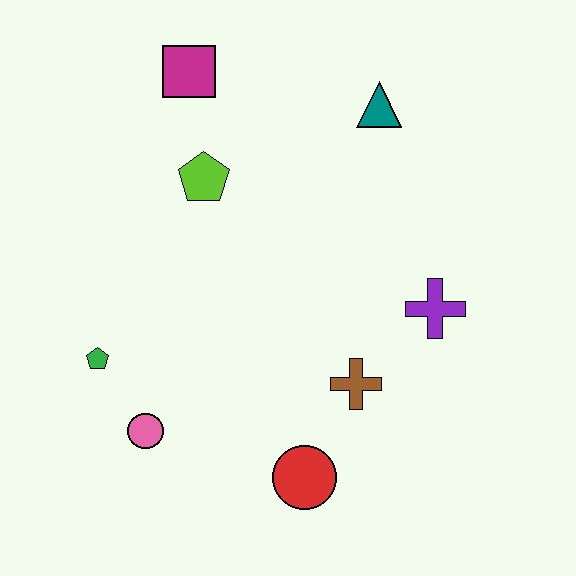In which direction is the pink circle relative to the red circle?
The pink circle is to the left of the red circle.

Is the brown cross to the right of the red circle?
Yes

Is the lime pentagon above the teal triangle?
No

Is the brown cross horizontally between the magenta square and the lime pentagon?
No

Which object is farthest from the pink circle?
The teal triangle is farthest from the pink circle.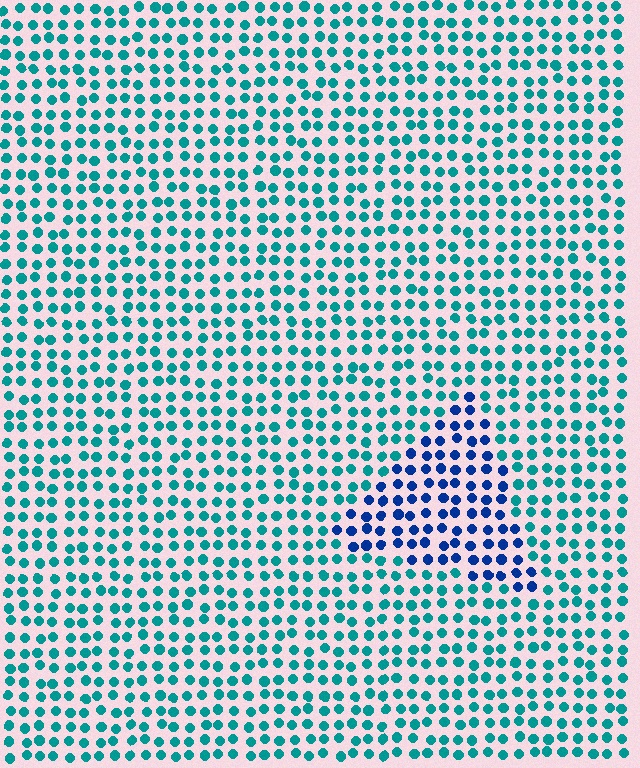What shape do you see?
I see a triangle.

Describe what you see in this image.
The image is filled with small teal elements in a uniform arrangement. A triangle-shaped region is visible where the elements are tinted to a slightly different hue, forming a subtle color boundary.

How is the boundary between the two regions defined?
The boundary is defined purely by a slight shift in hue (about 43 degrees). Spacing, size, and orientation are identical on both sides.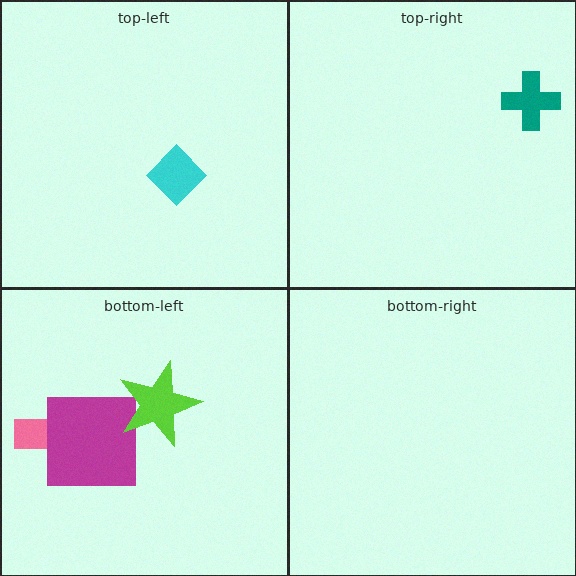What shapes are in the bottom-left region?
The pink arrow, the magenta square, the lime star.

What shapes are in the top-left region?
The cyan diamond.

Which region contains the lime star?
The bottom-left region.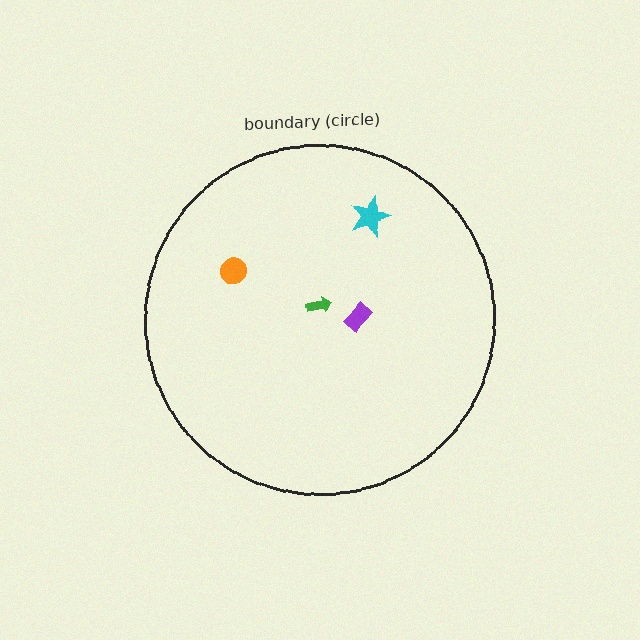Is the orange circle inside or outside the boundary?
Inside.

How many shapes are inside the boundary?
4 inside, 0 outside.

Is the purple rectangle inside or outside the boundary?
Inside.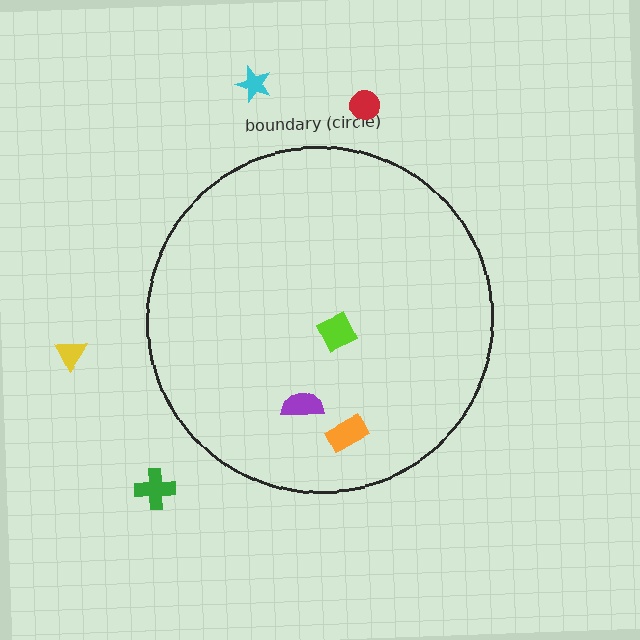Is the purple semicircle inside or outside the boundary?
Inside.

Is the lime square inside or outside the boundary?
Inside.